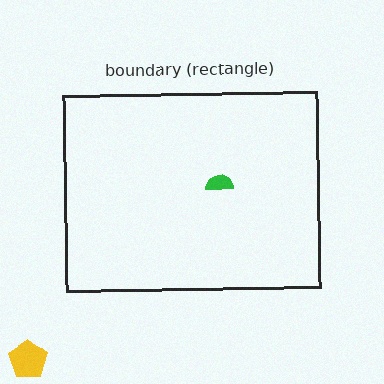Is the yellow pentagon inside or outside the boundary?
Outside.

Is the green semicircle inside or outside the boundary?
Inside.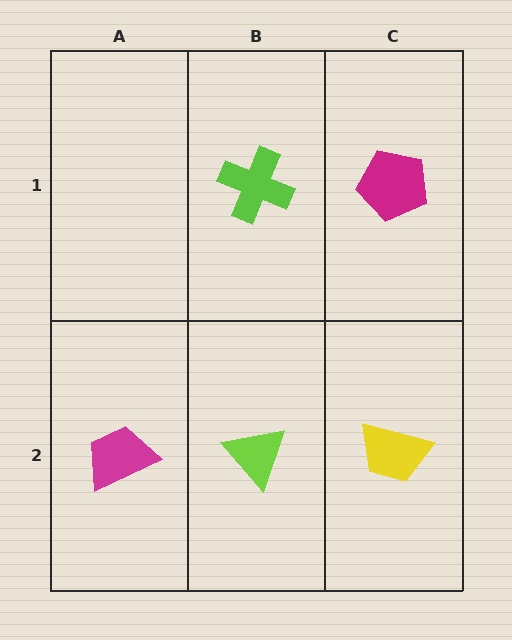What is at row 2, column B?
A lime triangle.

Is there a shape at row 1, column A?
No, that cell is empty.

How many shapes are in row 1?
2 shapes.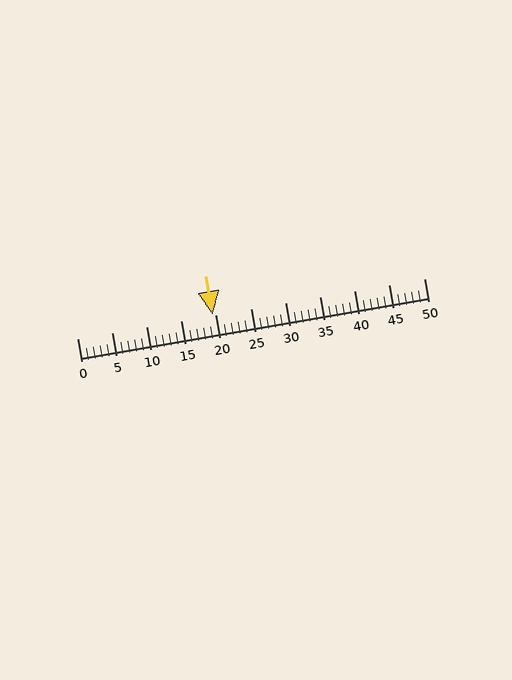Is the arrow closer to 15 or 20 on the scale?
The arrow is closer to 20.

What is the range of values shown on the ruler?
The ruler shows values from 0 to 50.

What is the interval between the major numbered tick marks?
The major tick marks are spaced 5 units apart.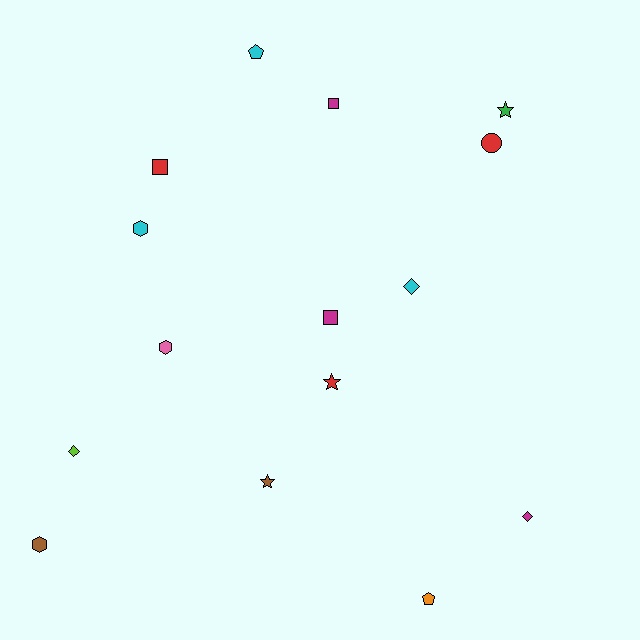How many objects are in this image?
There are 15 objects.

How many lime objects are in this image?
There is 1 lime object.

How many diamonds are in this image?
There are 3 diamonds.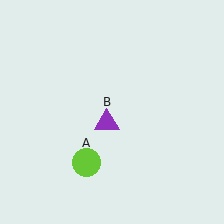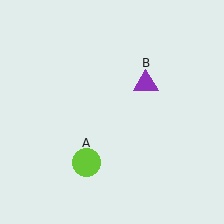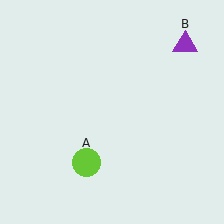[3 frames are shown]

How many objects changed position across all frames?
1 object changed position: purple triangle (object B).